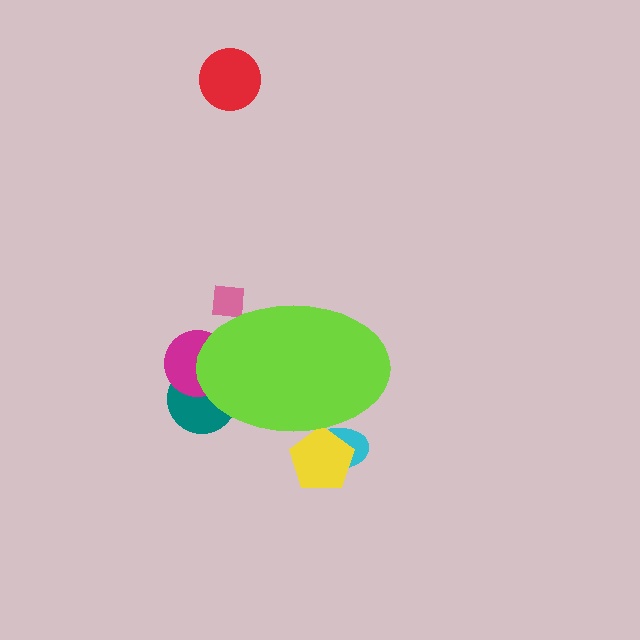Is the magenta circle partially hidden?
Yes, the magenta circle is partially hidden behind the lime ellipse.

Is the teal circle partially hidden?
Yes, the teal circle is partially hidden behind the lime ellipse.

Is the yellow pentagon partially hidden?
Yes, the yellow pentagon is partially hidden behind the lime ellipse.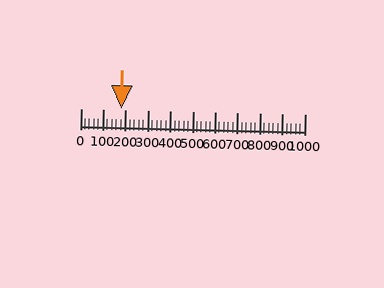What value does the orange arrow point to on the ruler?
The orange arrow points to approximately 180.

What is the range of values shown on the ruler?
The ruler shows values from 0 to 1000.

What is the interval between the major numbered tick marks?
The major tick marks are spaced 100 units apart.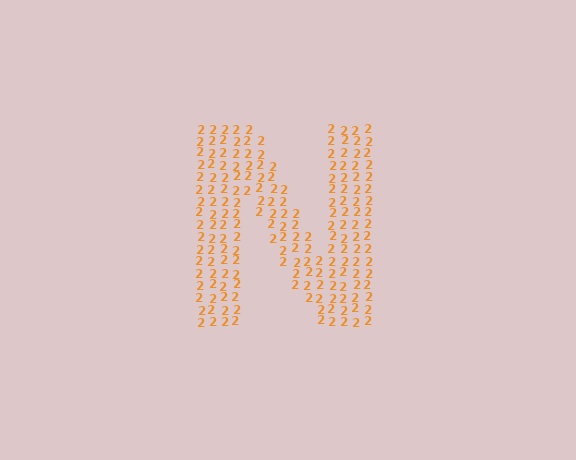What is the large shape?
The large shape is the letter N.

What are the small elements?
The small elements are digit 2's.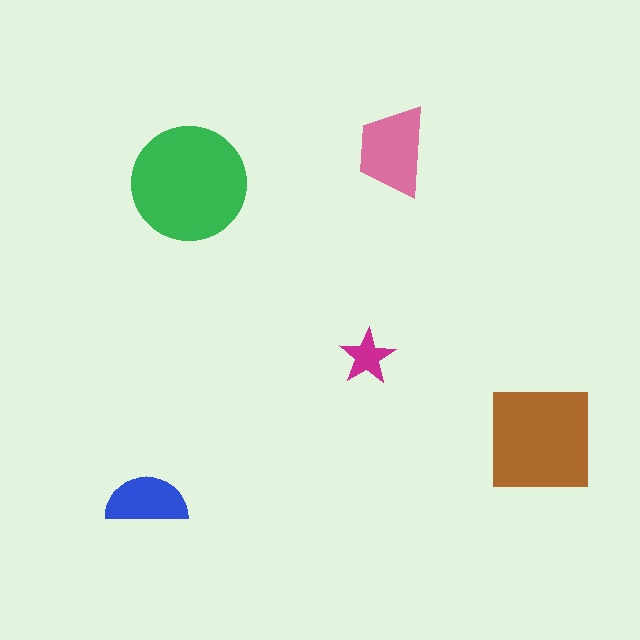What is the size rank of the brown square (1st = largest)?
2nd.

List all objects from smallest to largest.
The magenta star, the blue semicircle, the pink trapezoid, the brown square, the green circle.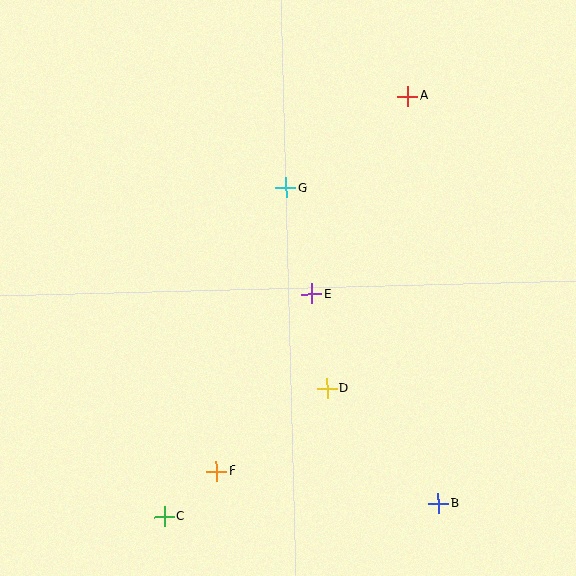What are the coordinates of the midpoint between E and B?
The midpoint between E and B is at (375, 399).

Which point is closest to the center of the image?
Point E at (312, 294) is closest to the center.